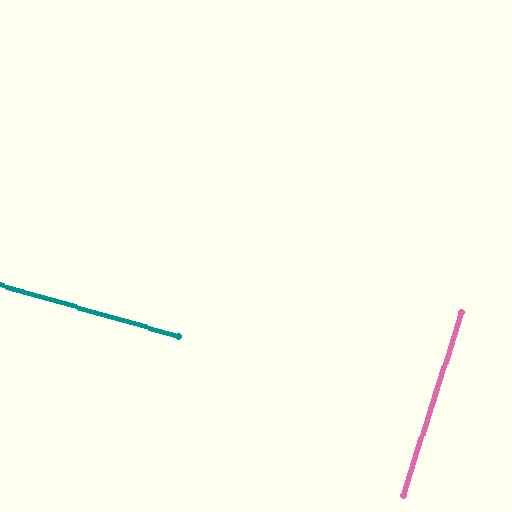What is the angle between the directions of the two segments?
Approximately 88 degrees.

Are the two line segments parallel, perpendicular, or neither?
Perpendicular — they meet at approximately 88°.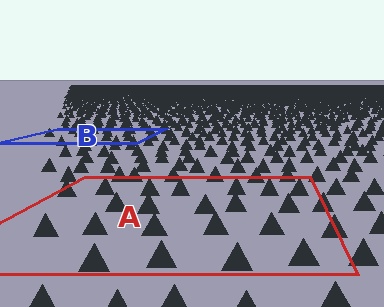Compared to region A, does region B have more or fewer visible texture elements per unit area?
Region B has more texture elements per unit area — they are packed more densely because it is farther away.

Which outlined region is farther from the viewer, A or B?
Region B is farther from the viewer — the texture elements inside it appear smaller and more densely packed.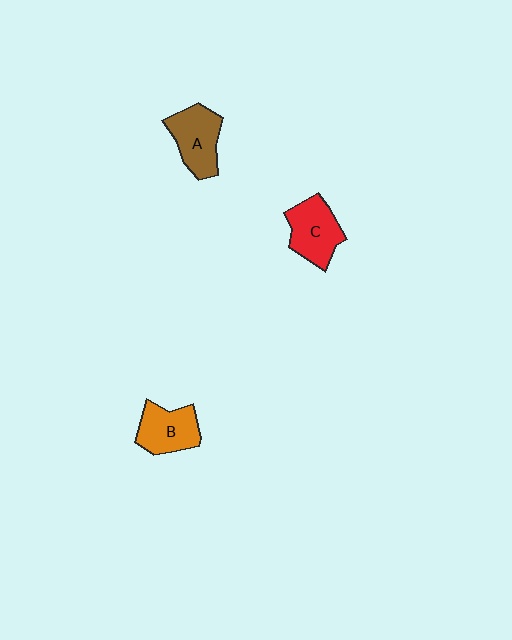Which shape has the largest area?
Shape A (brown).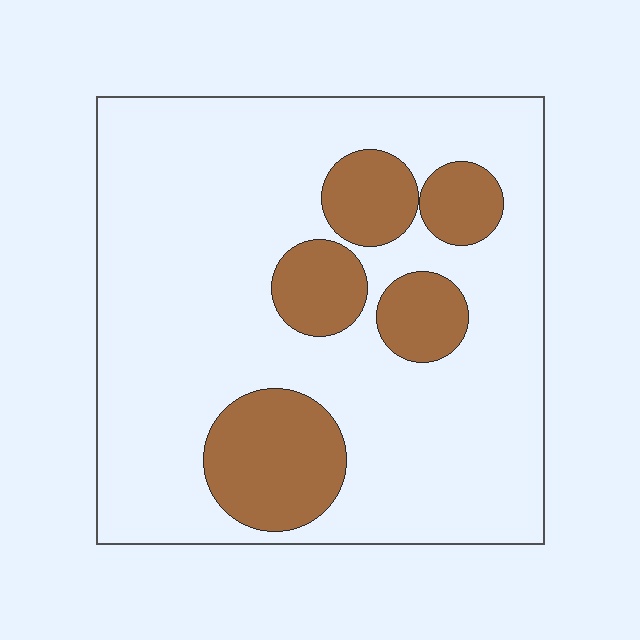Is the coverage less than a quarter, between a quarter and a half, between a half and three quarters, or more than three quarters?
Less than a quarter.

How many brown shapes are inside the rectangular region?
5.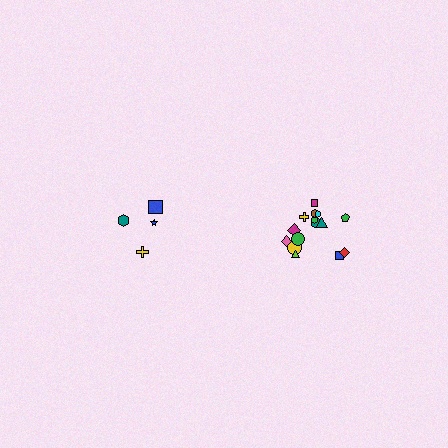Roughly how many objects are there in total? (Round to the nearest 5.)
Roughly 20 objects in total.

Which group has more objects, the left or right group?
The right group.